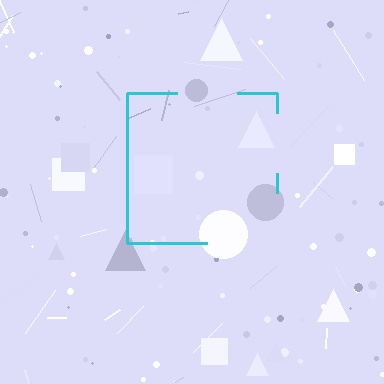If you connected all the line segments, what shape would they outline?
They would outline a square.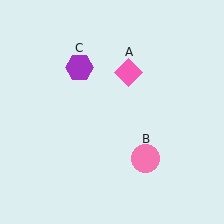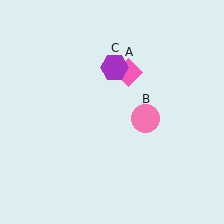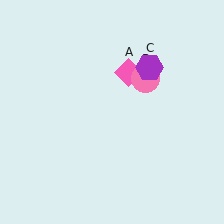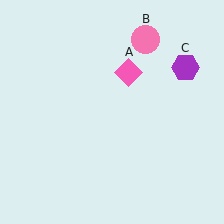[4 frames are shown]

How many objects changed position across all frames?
2 objects changed position: pink circle (object B), purple hexagon (object C).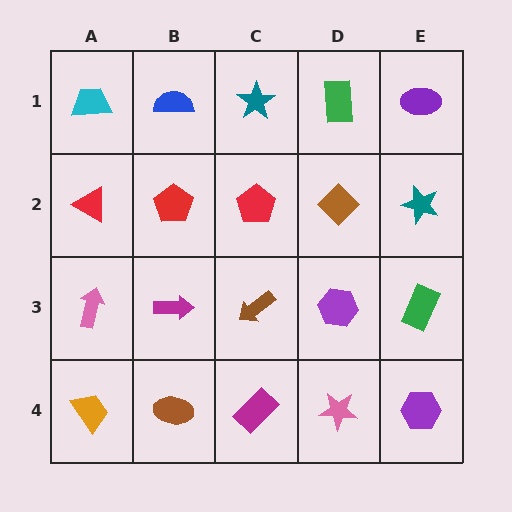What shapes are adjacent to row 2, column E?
A purple ellipse (row 1, column E), a green rectangle (row 3, column E), a brown diamond (row 2, column D).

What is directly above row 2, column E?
A purple ellipse.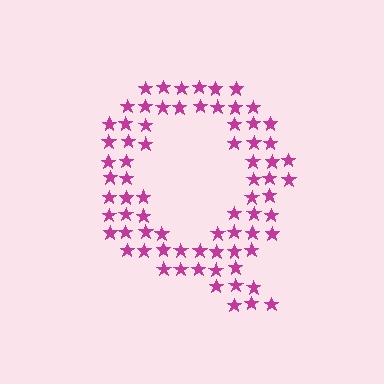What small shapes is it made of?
It is made of small stars.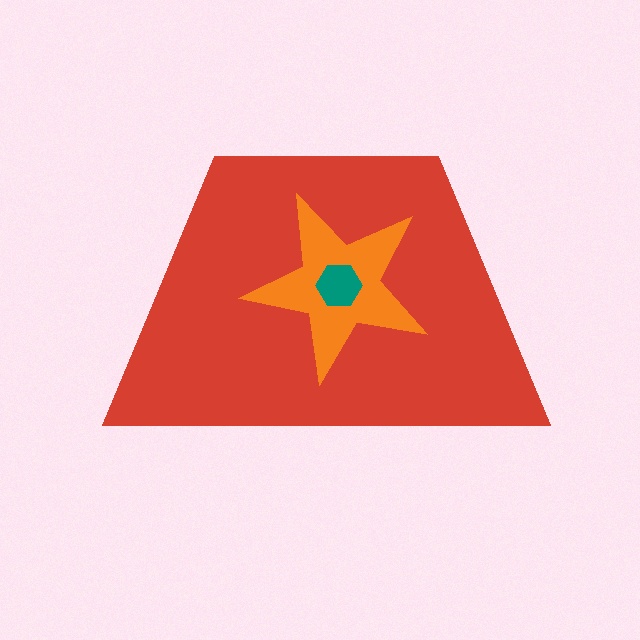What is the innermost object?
The teal hexagon.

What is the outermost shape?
The red trapezoid.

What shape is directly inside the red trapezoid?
The orange star.